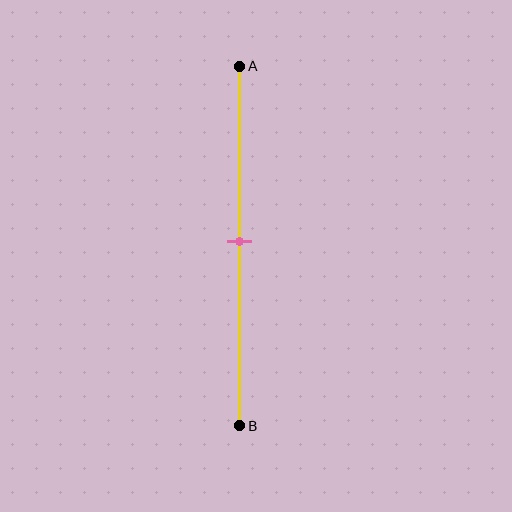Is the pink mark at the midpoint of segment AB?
Yes, the mark is approximately at the midpoint.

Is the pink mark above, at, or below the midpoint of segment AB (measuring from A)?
The pink mark is approximately at the midpoint of segment AB.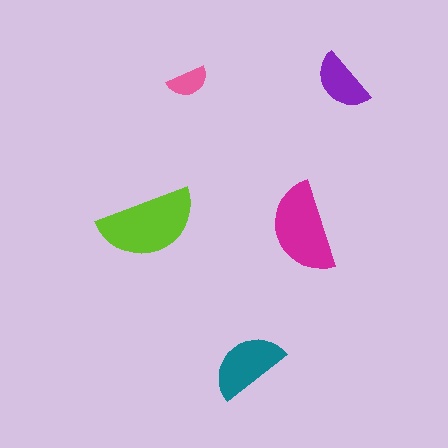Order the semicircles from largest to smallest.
the lime one, the magenta one, the teal one, the purple one, the pink one.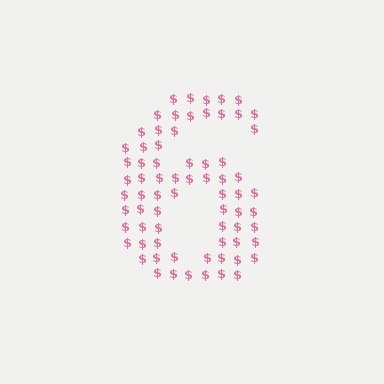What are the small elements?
The small elements are dollar signs.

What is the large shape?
The large shape is the digit 6.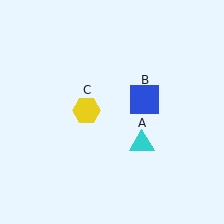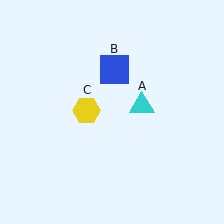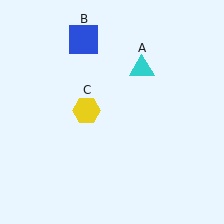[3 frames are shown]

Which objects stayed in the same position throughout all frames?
Yellow hexagon (object C) remained stationary.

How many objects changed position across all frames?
2 objects changed position: cyan triangle (object A), blue square (object B).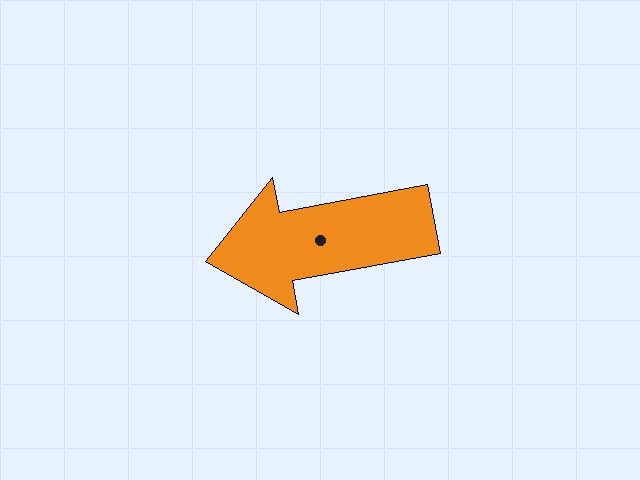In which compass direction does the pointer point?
West.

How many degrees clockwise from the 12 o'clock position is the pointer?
Approximately 259 degrees.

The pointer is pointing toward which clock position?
Roughly 9 o'clock.